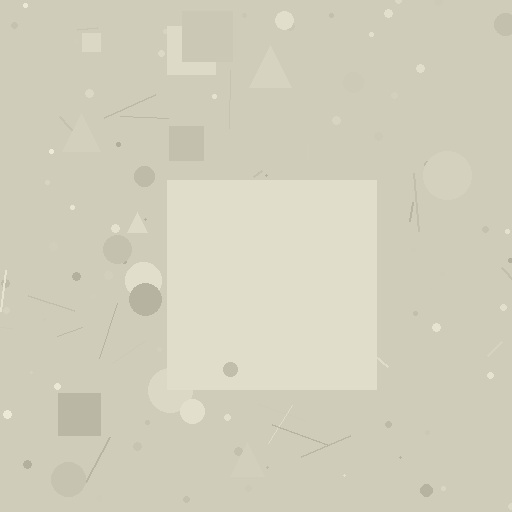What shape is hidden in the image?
A square is hidden in the image.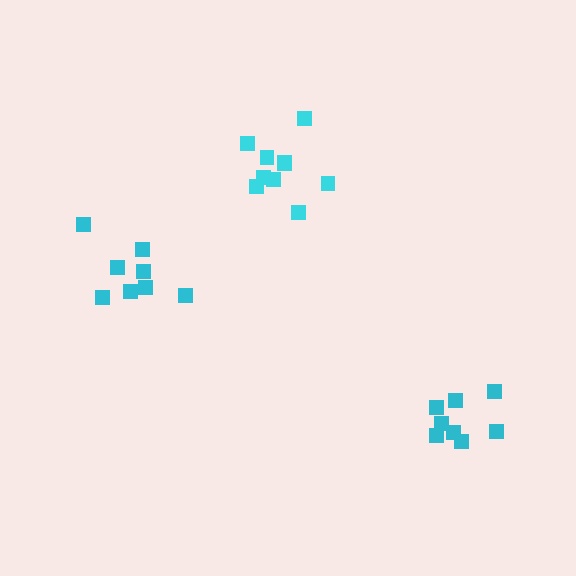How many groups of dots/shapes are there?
There are 3 groups.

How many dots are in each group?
Group 1: 8 dots, Group 2: 8 dots, Group 3: 10 dots (26 total).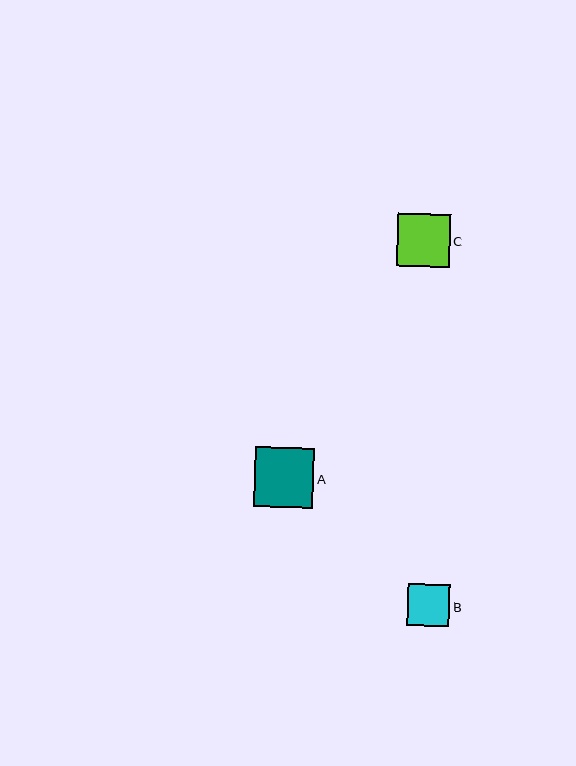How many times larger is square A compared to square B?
Square A is approximately 1.4 times the size of square B.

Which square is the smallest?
Square B is the smallest with a size of approximately 42 pixels.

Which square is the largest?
Square A is the largest with a size of approximately 60 pixels.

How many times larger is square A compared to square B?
Square A is approximately 1.4 times the size of square B.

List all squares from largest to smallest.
From largest to smallest: A, C, B.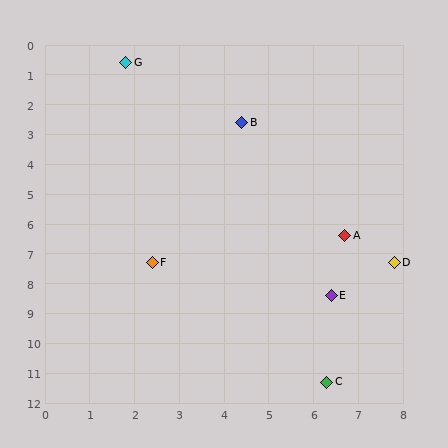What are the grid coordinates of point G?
Point G is at approximately (1.8, 0.6).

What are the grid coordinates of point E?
Point E is at approximately (6.4, 8.4).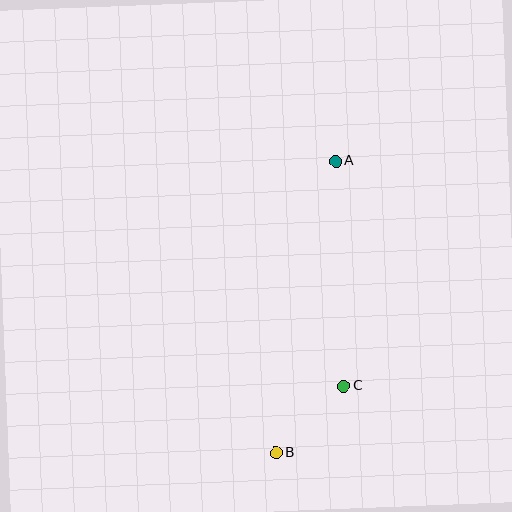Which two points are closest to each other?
Points B and C are closest to each other.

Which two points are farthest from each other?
Points A and B are farthest from each other.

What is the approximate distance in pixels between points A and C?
The distance between A and C is approximately 225 pixels.